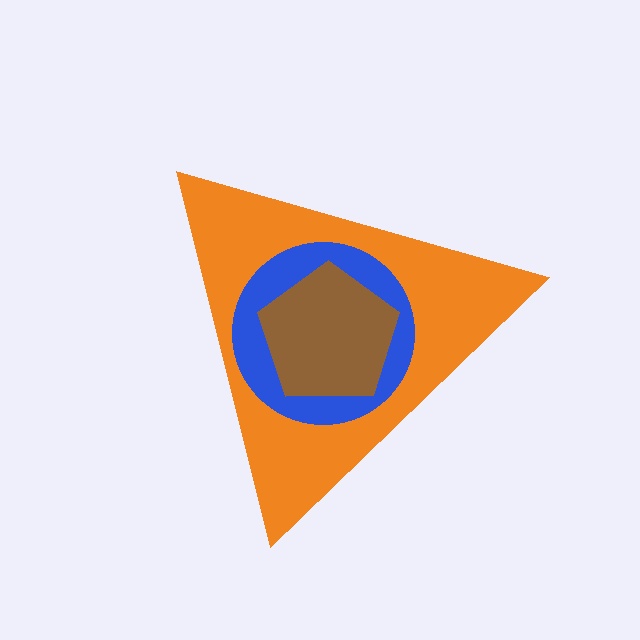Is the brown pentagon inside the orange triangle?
Yes.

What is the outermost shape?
The orange triangle.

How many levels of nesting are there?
3.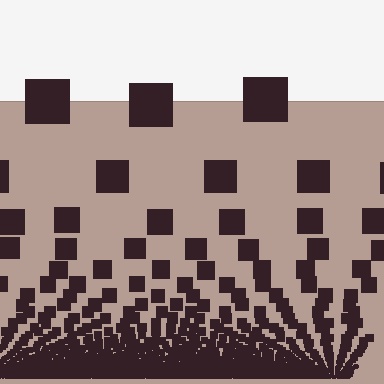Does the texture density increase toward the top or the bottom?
Density increases toward the bottom.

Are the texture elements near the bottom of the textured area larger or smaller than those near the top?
Smaller. The gradient is inverted — elements near the bottom are smaller and denser.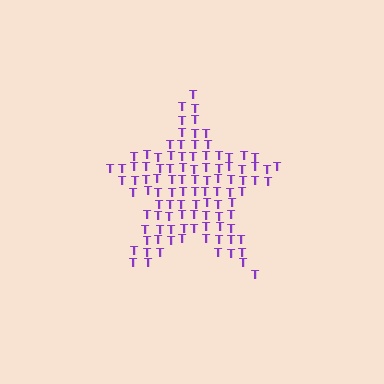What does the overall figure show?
The overall figure shows a star.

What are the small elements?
The small elements are letter T's.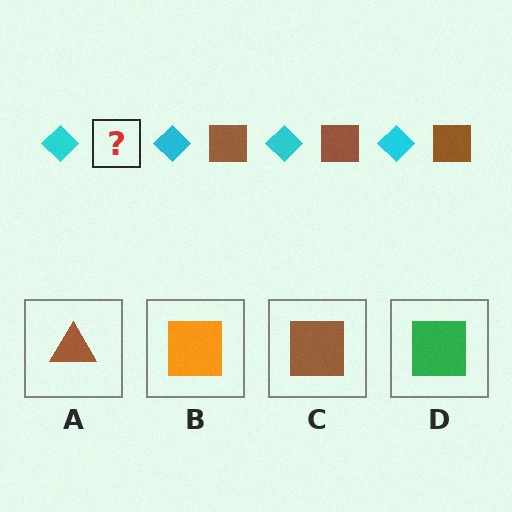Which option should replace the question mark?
Option C.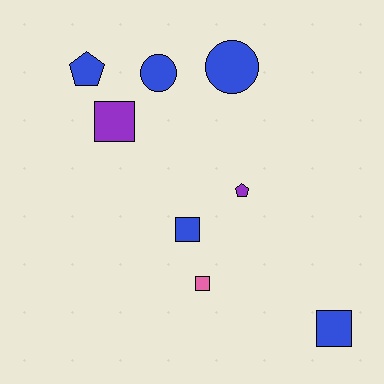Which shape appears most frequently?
Square, with 4 objects.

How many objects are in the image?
There are 8 objects.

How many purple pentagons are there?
There is 1 purple pentagon.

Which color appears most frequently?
Blue, with 5 objects.